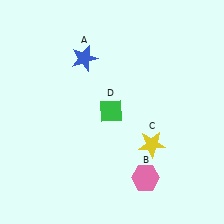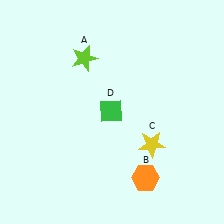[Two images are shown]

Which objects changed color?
A changed from blue to lime. B changed from pink to orange.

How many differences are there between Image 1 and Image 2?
There are 2 differences between the two images.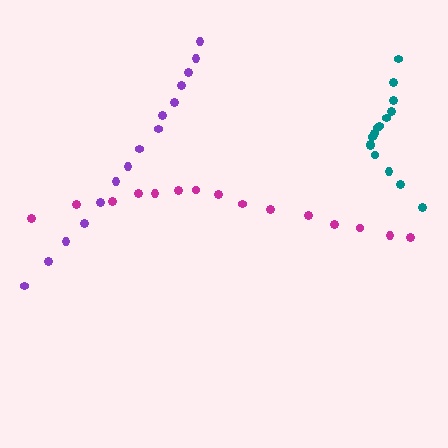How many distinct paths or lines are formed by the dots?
There are 3 distinct paths.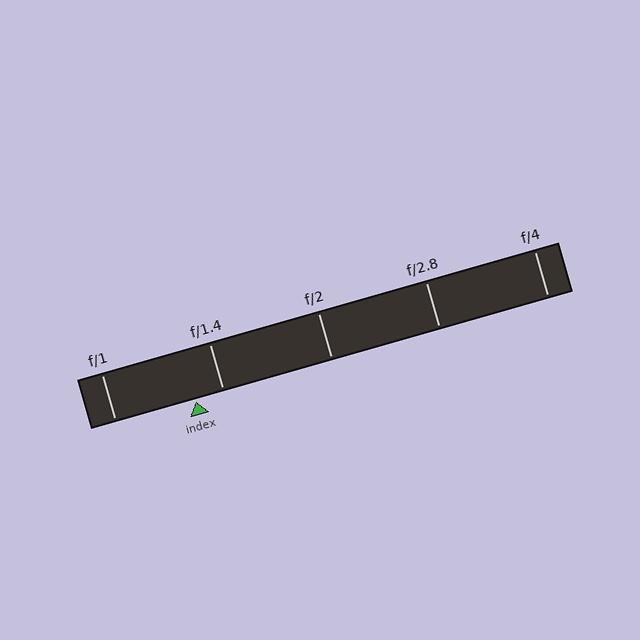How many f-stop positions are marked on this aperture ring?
There are 5 f-stop positions marked.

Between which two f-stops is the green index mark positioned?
The index mark is between f/1 and f/1.4.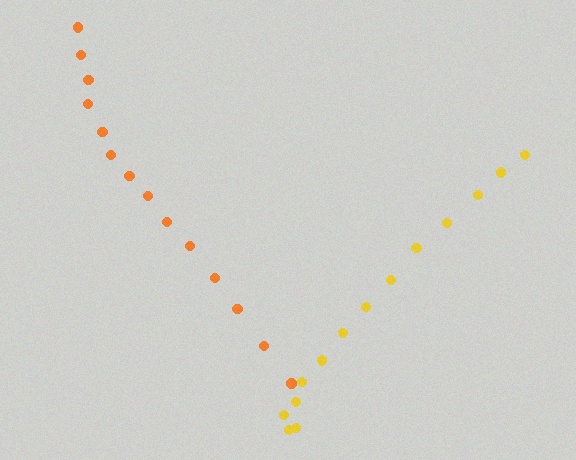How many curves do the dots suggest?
There are 2 distinct paths.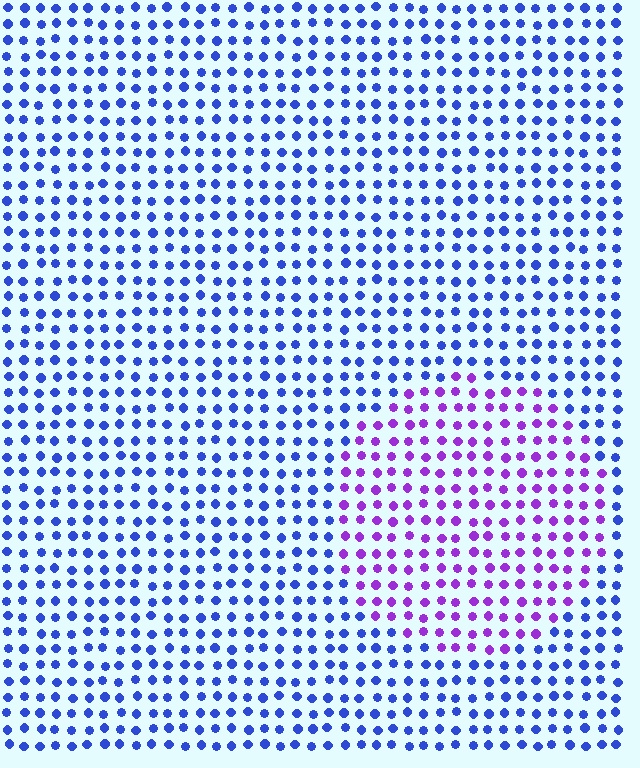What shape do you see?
I see a circle.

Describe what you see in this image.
The image is filled with small blue elements in a uniform arrangement. A circle-shaped region is visible where the elements are tinted to a slightly different hue, forming a subtle color boundary.